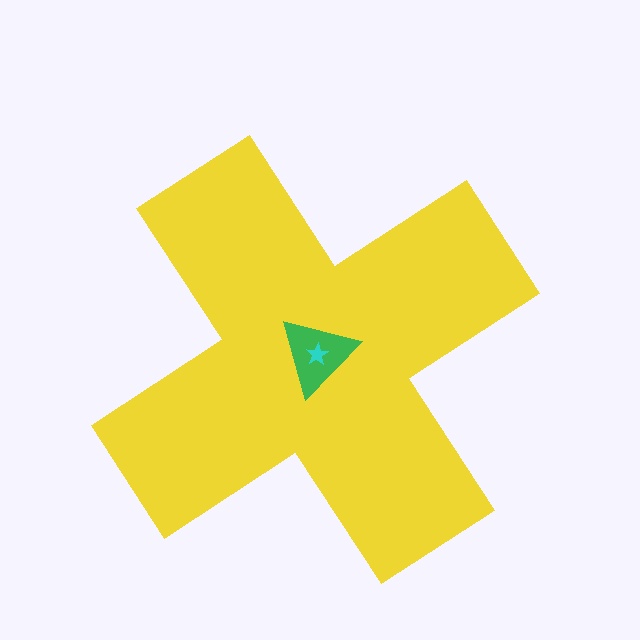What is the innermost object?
The cyan star.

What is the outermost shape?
The yellow cross.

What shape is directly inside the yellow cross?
The green triangle.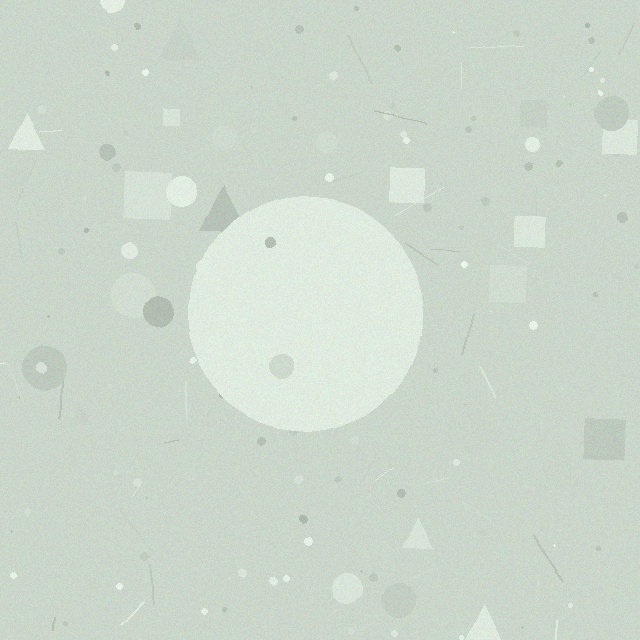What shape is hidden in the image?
A circle is hidden in the image.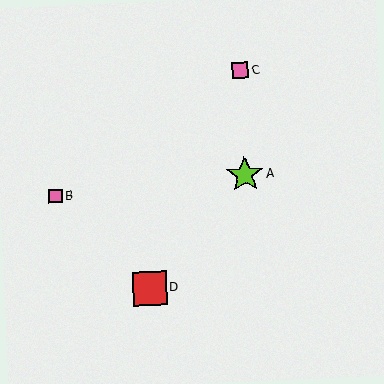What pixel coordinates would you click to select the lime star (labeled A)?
Click at (245, 174) to select the lime star A.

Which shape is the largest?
The lime star (labeled A) is the largest.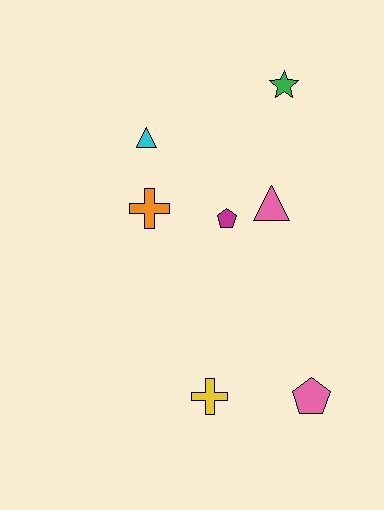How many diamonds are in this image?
There are no diamonds.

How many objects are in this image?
There are 7 objects.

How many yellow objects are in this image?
There is 1 yellow object.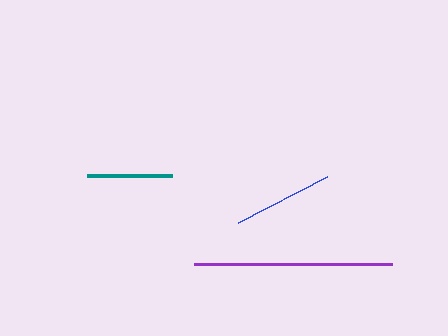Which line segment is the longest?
The purple line is the longest at approximately 198 pixels.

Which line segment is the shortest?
The teal line is the shortest at approximately 85 pixels.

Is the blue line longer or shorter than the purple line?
The purple line is longer than the blue line.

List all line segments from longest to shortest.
From longest to shortest: purple, blue, teal.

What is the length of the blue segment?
The blue segment is approximately 100 pixels long.